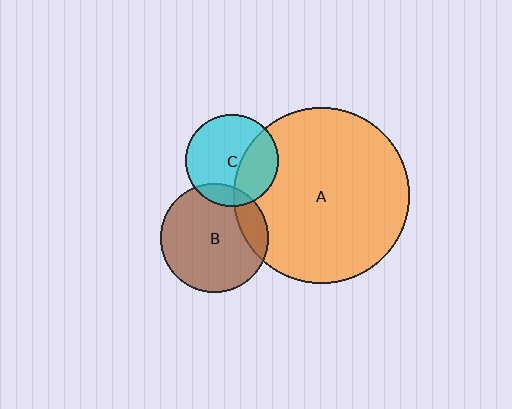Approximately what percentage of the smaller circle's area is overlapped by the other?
Approximately 15%.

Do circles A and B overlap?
Yes.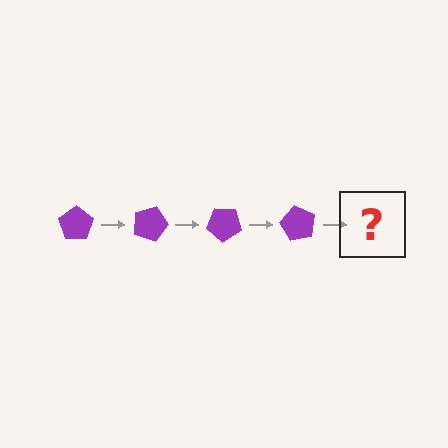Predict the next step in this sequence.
The next step is a purple pentagon rotated 80 degrees.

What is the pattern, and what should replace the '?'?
The pattern is that the pentagon rotates 20 degrees each step. The '?' should be a purple pentagon rotated 80 degrees.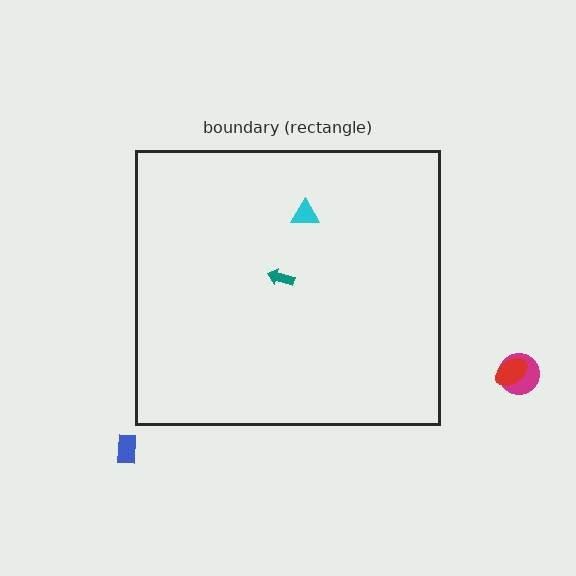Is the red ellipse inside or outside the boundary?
Outside.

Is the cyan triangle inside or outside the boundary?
Inside.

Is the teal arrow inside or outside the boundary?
Inside.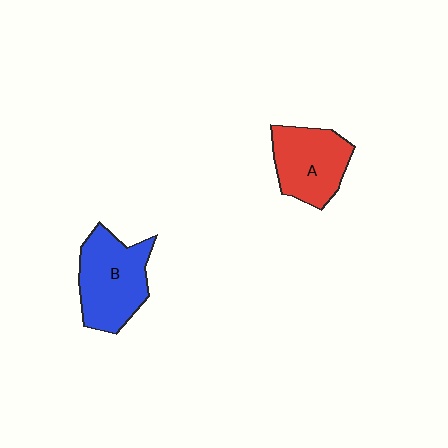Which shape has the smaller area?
Shape A (red).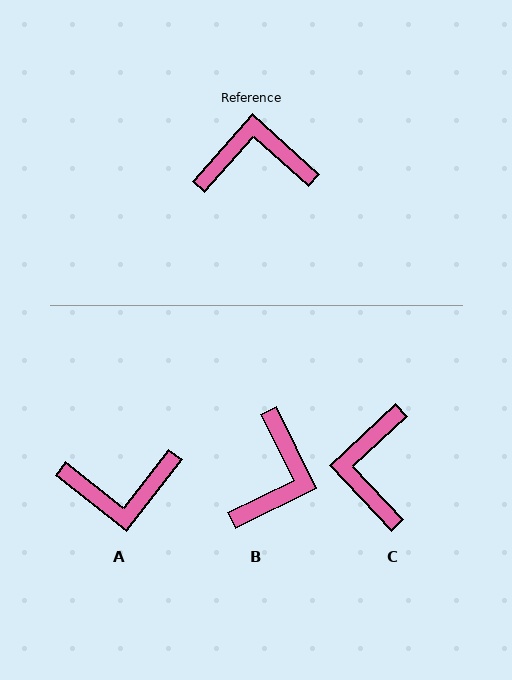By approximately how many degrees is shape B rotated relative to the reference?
Approximately 112 degrees clockwise.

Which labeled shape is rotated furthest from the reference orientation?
A, about 176 degrees away.